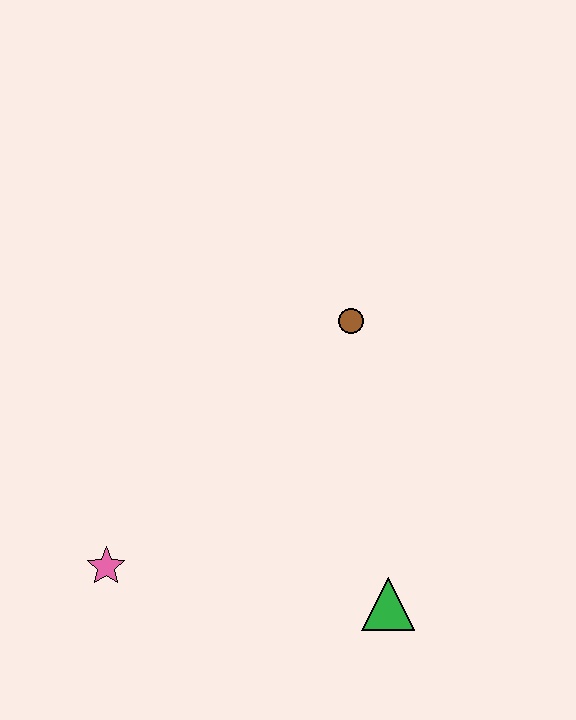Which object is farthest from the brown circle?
The pink star is farthest from the brown circle.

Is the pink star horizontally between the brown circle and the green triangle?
No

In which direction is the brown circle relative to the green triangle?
The brown circle is above the green triangle.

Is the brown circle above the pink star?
Yes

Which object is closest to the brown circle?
The green triangle is closest to the brown circle.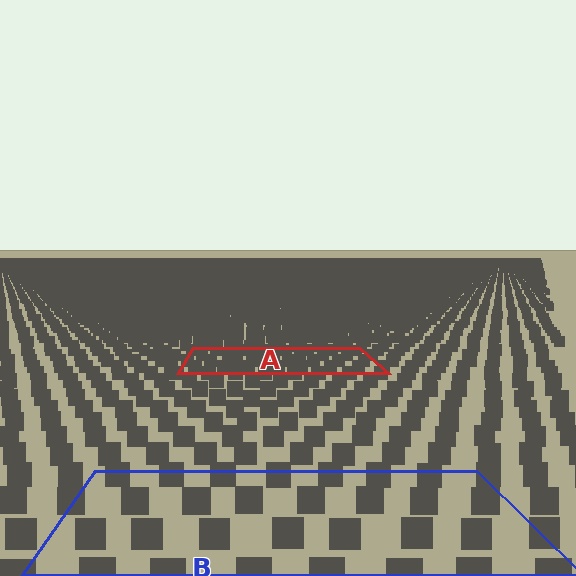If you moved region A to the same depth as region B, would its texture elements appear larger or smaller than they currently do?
They would appear larger. At a closer depth, the same texture elements are projected at a bigger on-screen size.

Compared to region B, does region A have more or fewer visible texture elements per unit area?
Region A has more texture elements per unit area — they are packed more densely because it is farther away.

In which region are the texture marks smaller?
The texture marks are smaller in region A, because it is farther away.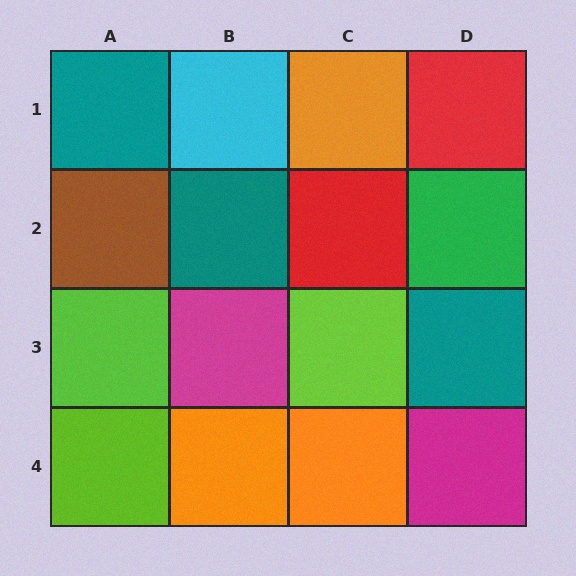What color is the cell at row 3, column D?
Teal.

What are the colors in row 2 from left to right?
Brown, teal, red, green.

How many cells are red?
2 cells are red.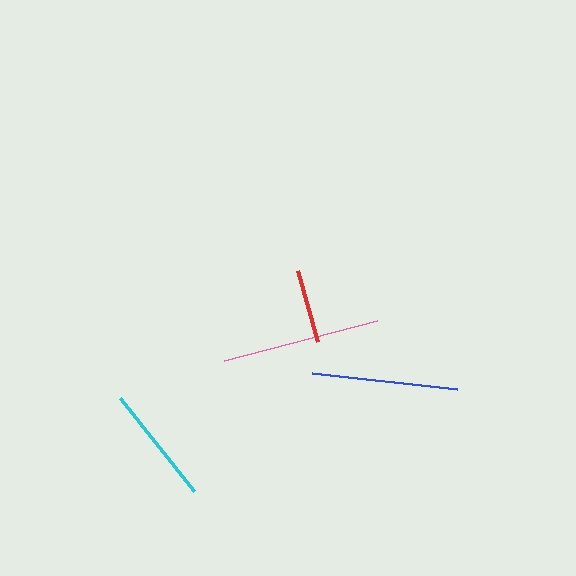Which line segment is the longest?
The pink line is the longest at approximately 158 pixels.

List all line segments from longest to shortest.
From longest to shortest: pink, blue, cyan, red.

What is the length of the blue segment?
The blue segment is approximately 146 pixels long.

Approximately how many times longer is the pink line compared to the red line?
The pink line is approximately 2.1 times the length of the red line.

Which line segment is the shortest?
The red line is the shortest at approximately 74 pixels.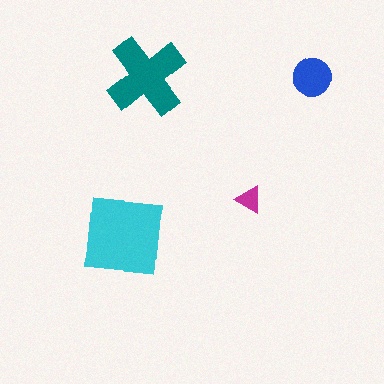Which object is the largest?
The cyan square.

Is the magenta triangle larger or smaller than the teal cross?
Smaller.